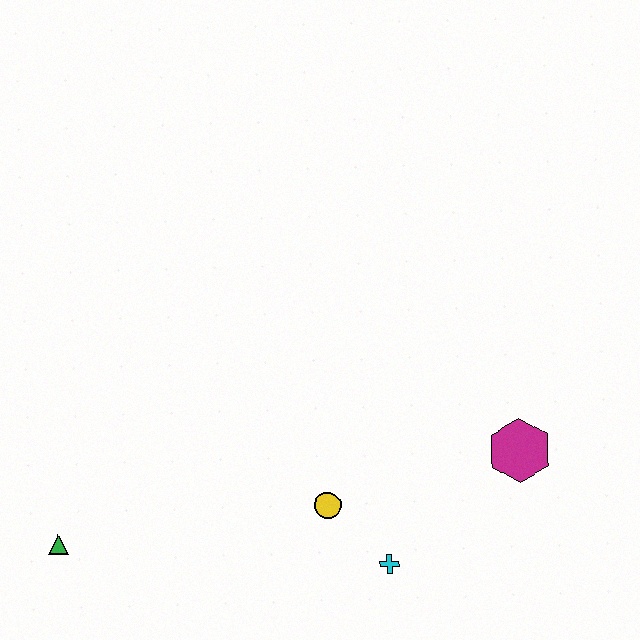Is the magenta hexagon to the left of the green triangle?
No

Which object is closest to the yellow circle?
The cyan cross is closest to the yellow circle.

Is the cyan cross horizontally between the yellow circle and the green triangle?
No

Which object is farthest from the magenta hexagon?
The green triangle is farthest from the magenta hexagon.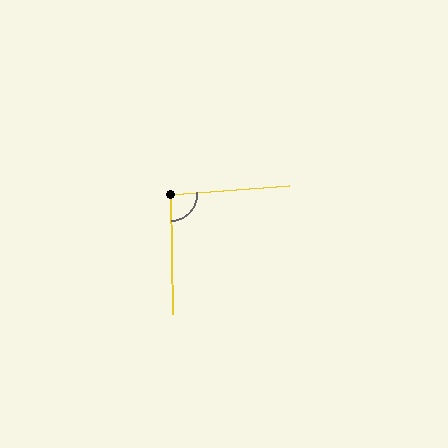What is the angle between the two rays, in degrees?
Approximately 93 degrees.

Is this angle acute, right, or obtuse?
It is approximately a right angle.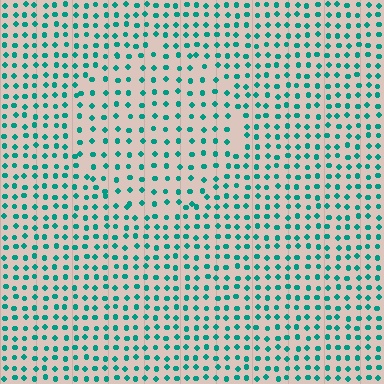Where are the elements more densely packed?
The elements are more densely packed outside the circle boundary.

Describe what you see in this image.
The image contains small teal elements arranged at two different densities. A circle-shaped region is visible where the elements are less densely packed than the surrounding area.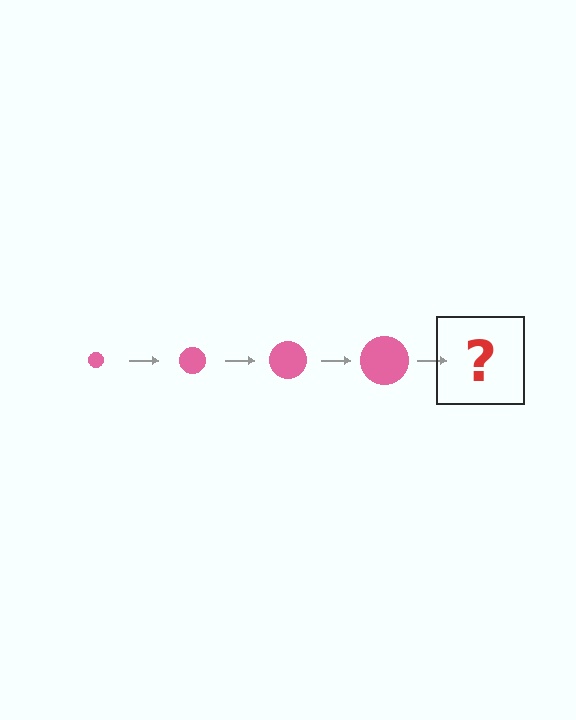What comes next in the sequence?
The next element should be a pink circle, larger than the previous one.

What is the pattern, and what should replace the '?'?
The pattern is that the circle gets progressively larger each step. The '?' should be a pink circle, larger than the previous one.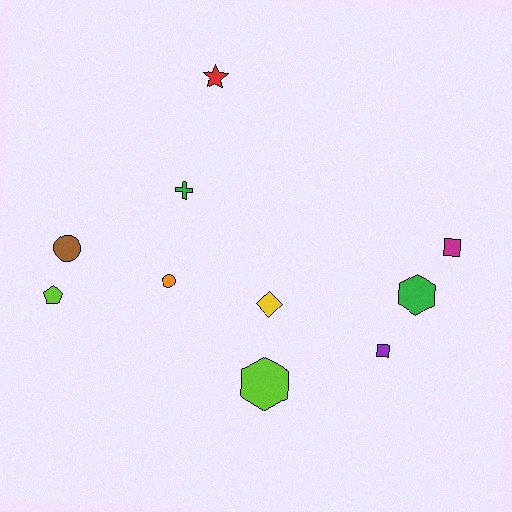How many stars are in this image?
There is 1 star.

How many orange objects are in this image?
There is 1 orange object.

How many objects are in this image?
There are 10 objects.